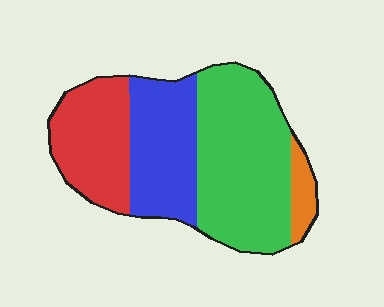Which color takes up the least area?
Orange, at roughly 5%.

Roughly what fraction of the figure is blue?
Blue takes up between a quarter and a half of the figure.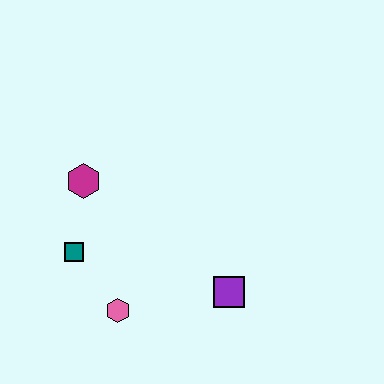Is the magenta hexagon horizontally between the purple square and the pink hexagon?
No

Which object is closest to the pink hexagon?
The teal square is closest to the pink hexagon.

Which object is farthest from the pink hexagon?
The magenta hexagon is farthest from the pink hexagon.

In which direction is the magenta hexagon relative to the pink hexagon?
The magenta hexagon is above the pink hexagon.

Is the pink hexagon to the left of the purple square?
Yes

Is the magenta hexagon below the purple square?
No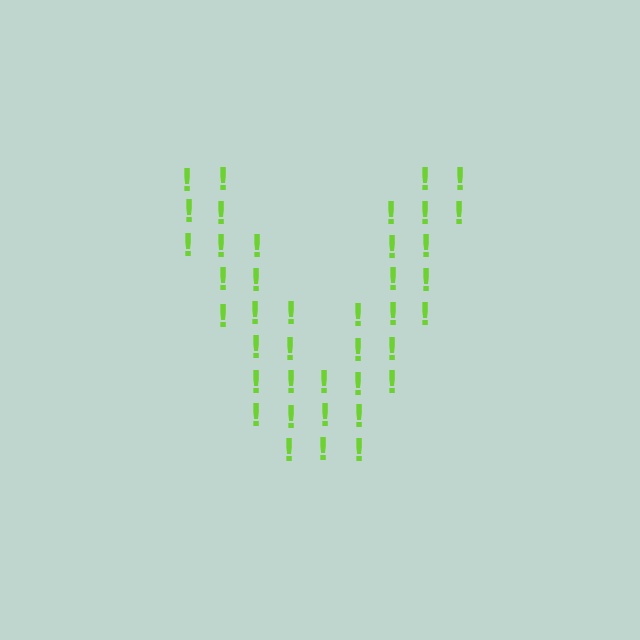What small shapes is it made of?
It is made of small exclamation marks.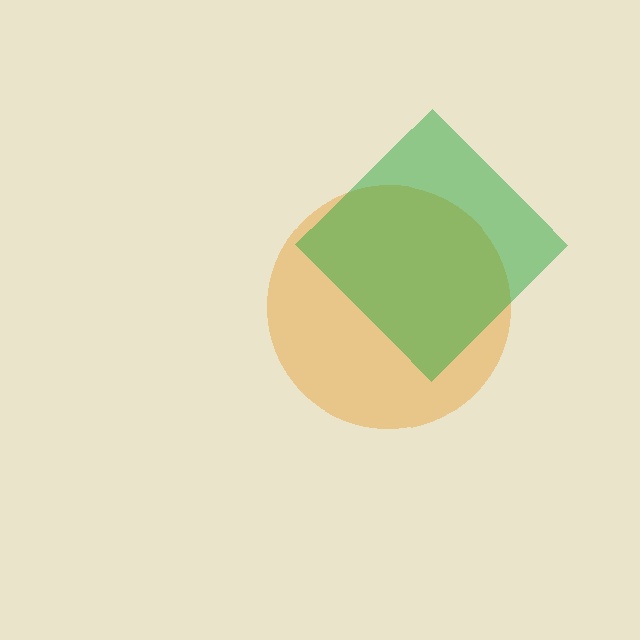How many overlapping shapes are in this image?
There are 2 overlapping shapes in the image.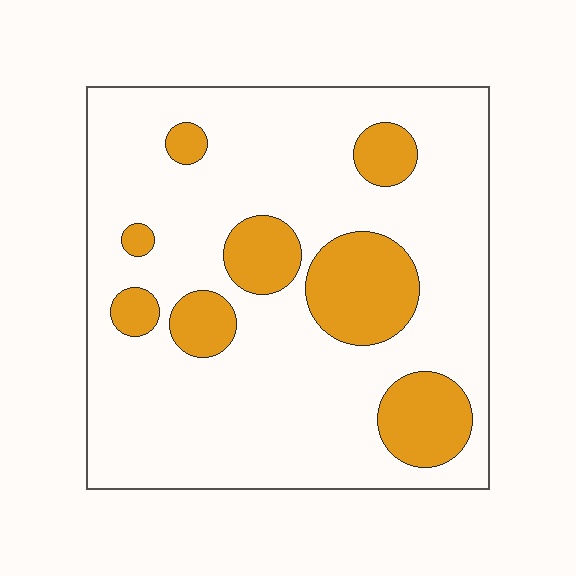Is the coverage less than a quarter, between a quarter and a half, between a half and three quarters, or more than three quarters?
Less than a quarter.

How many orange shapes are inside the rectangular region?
8.